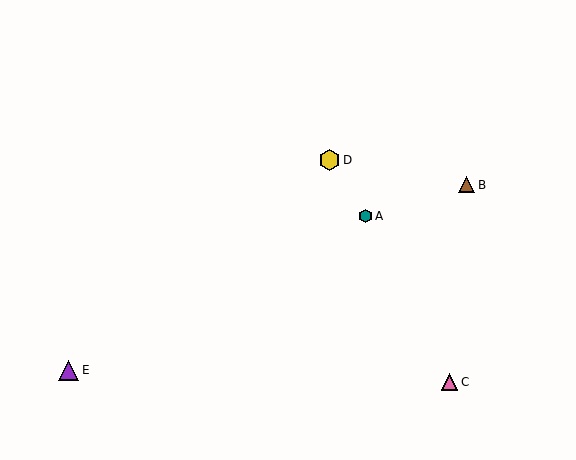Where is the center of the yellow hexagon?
The center of the yellow hexagon is at (329, 160).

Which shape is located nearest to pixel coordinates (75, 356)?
The purple triangle (labeled E) at (69, 370) is nearest to that location.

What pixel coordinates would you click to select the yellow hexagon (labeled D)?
Click at (329, 160) to select the yellow hexagon D.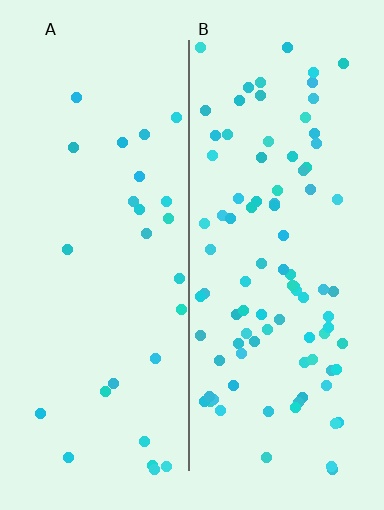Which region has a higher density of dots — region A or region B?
B (the right).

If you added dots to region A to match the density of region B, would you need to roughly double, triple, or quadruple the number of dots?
Approximately triple.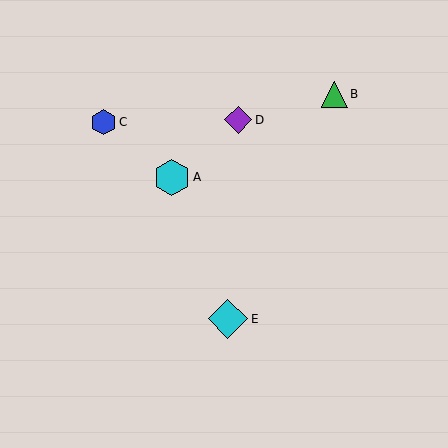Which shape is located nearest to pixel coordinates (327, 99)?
The green triangle (labeled B) at (334, 94) is nearest to that location.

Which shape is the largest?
The cyan diamond (labeled E) is the largest.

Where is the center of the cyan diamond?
The center of the cyan diamond is at (228, 319).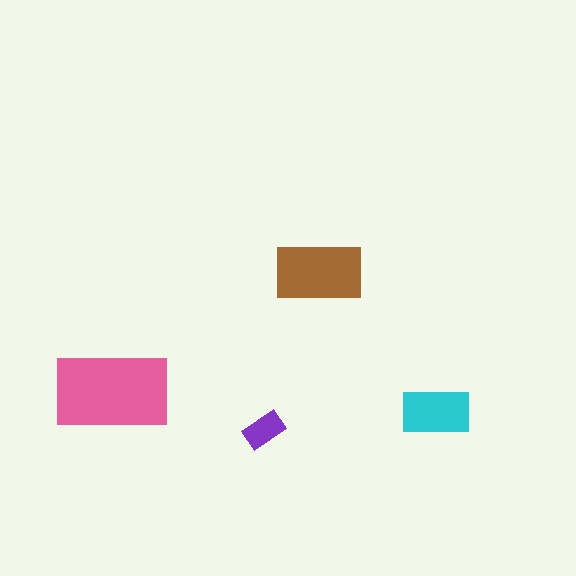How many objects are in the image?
There are 4 objects in the image.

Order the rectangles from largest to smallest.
the pink one, the brown one, the cyan one, the purple one.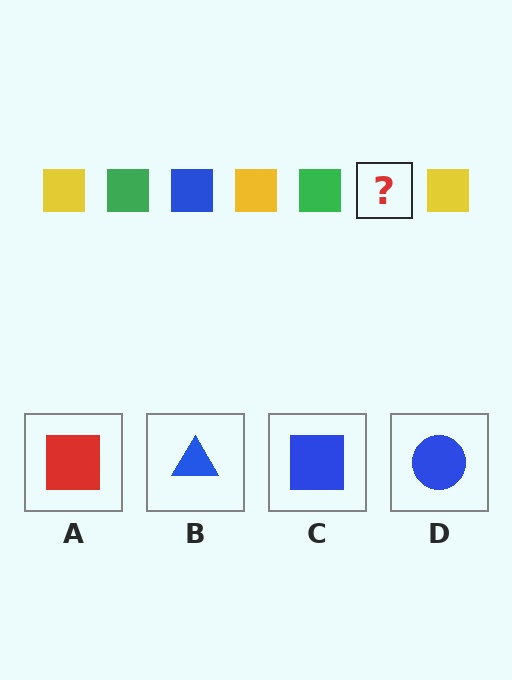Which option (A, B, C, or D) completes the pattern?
C.